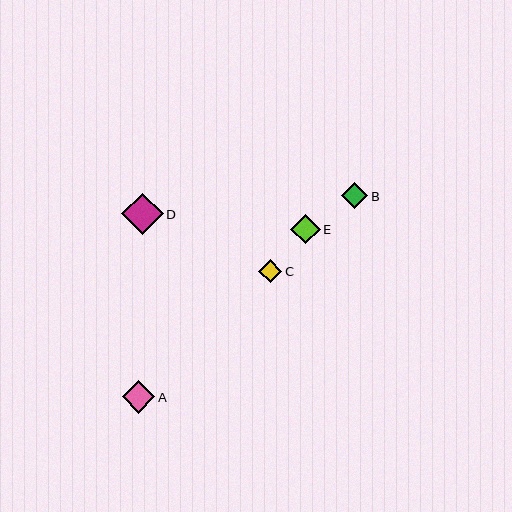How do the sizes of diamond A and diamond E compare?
Diamond A and diamond E are approximately the same size.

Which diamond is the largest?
Diamond D is the largest with a size of approximately 41 pixels.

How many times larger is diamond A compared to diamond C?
Diamond A is approximately 1.4 times the size of diamond C.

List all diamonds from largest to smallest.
From largest to smallest: D, A, E, B, C.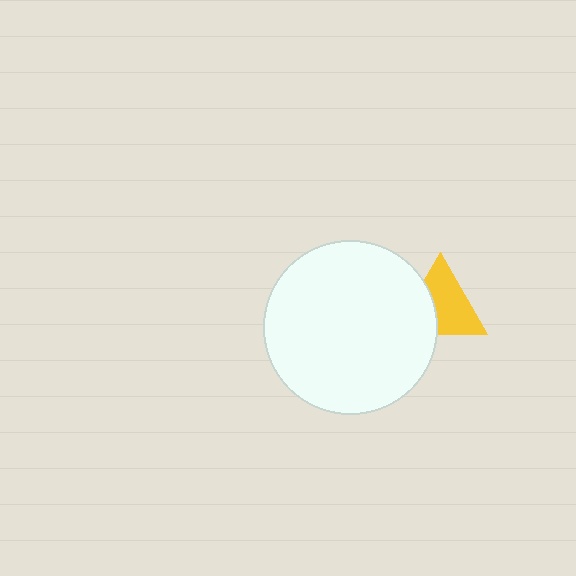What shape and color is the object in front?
The object in front is a white circle.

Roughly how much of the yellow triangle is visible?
About half of it is visible (roughly 64%).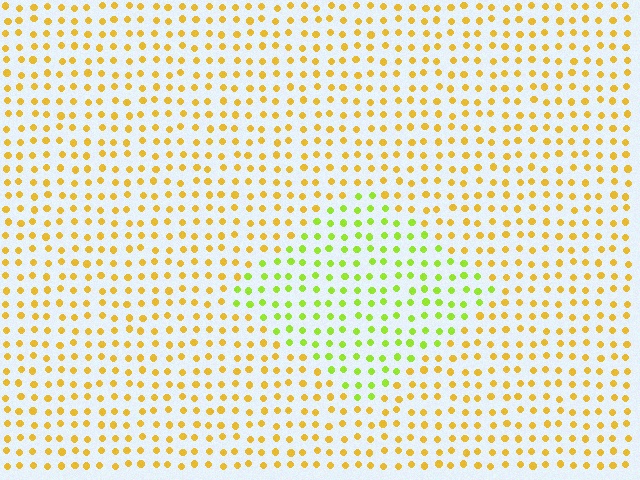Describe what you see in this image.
The image is filled with small yellow elements in a uniform arrangement. A diamond-shaped region is visible where the elements are tinted to a slightly different hue, forming a subtle color boundary.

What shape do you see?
I see a diamond.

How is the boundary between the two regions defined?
The boundary is defined purely by a slight shift in hue (about 42 degrees). Spacing, size, and orientation are identical on both sides.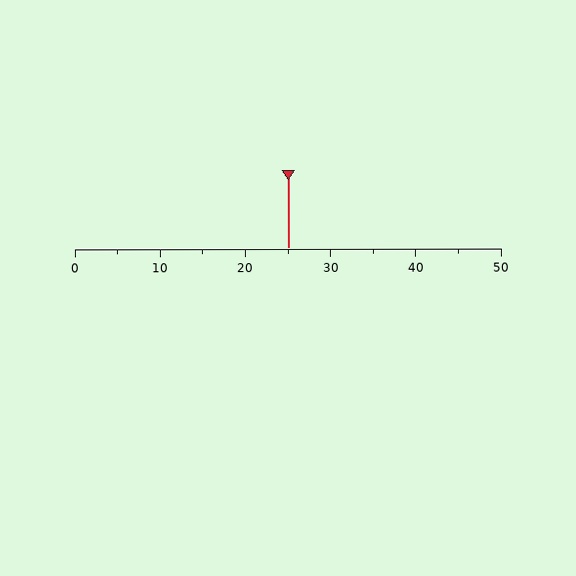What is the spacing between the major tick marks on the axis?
The major ticks are spaced 10 apart.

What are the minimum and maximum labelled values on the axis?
The axis runs from 0 to 50.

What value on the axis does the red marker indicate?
The marker indicates approximately 25.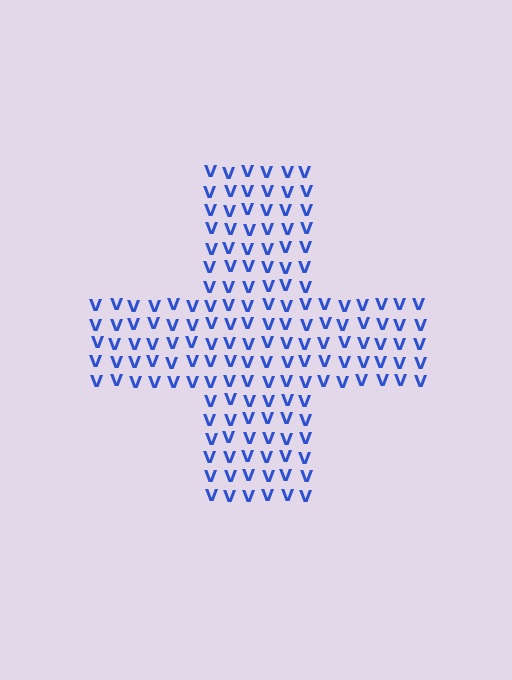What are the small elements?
The small elements are letter V's.